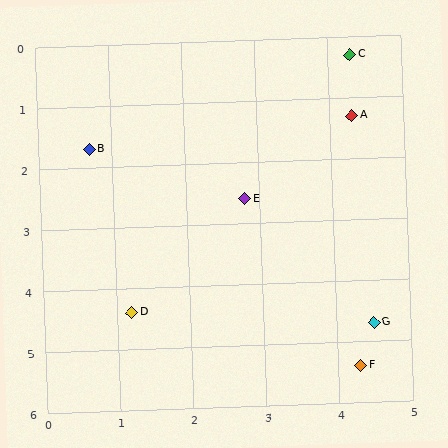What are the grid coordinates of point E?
Point E is at approximately (2.8, 2.6).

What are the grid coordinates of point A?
Point A is at approximately (4.3, 1.3).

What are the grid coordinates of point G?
Point G is at approximately (4.5, 4.7).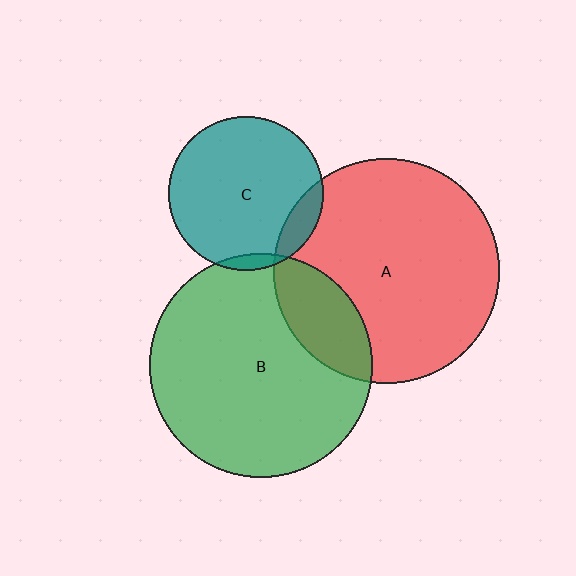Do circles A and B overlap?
Yes.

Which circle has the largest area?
Circle A (red).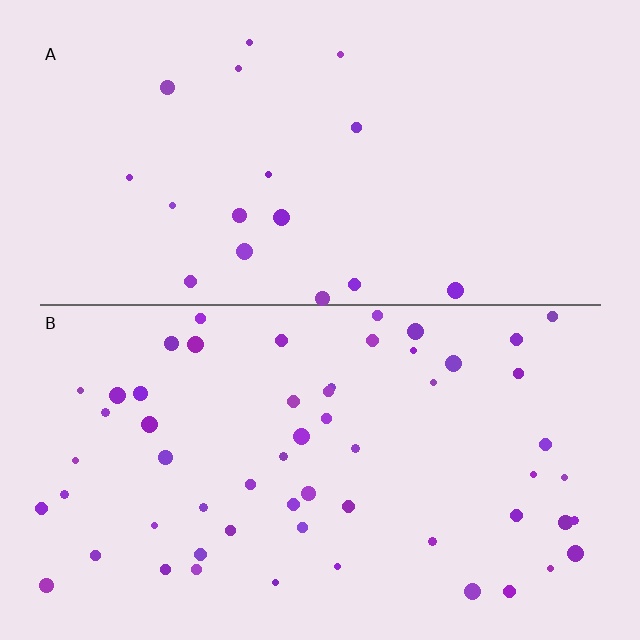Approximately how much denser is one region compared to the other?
Approximately 3.3× — region B over region A.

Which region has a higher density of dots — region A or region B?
B (the bottom).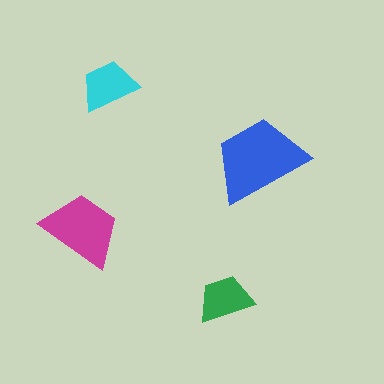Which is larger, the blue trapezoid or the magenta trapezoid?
The blue one.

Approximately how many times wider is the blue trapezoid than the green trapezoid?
About 1.5 times wider.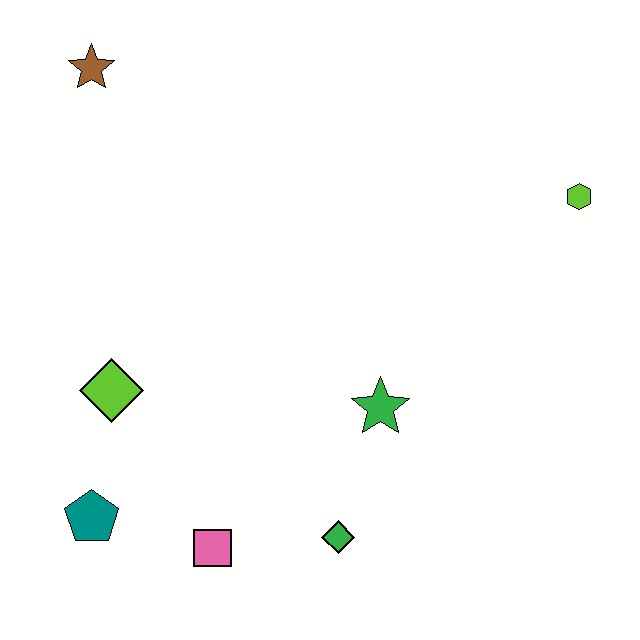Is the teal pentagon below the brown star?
Yes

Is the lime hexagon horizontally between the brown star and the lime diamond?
No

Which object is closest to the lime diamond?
The teal pentagon is closest to the lime diamond.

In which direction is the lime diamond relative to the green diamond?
The lime diamond is to the left of the green diamond.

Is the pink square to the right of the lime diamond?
Yes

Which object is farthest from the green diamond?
The brown star is farthest from the green diamond.